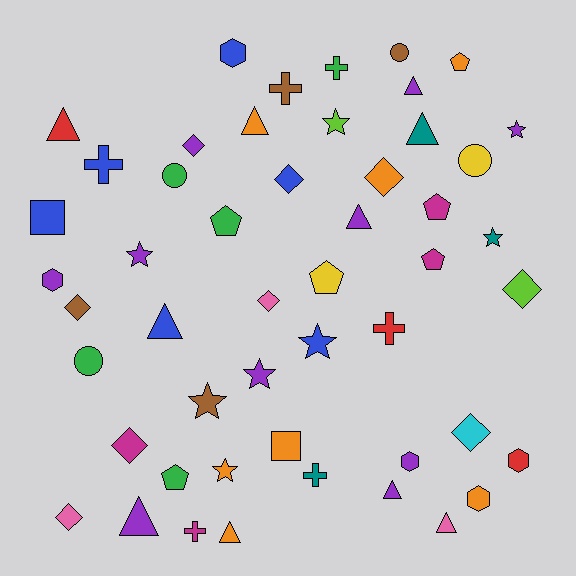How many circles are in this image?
There are 4 circles.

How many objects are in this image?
There are 50 objects.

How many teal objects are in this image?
There are 3 teal objects.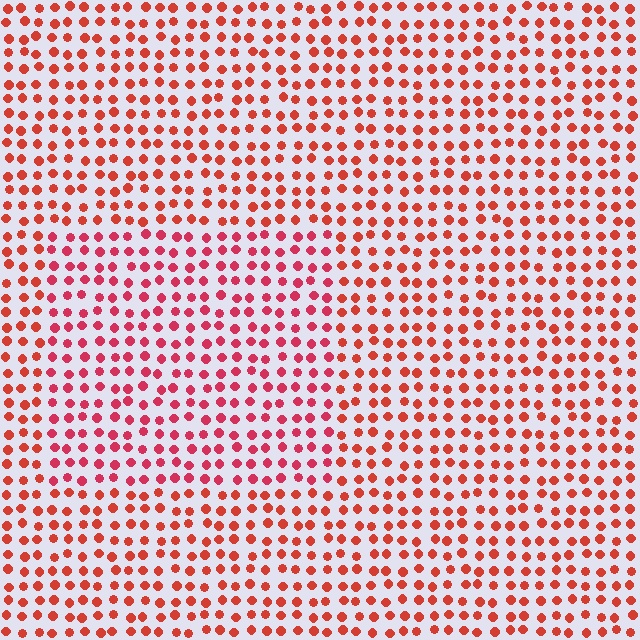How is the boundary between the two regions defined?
The boundary is defined purely by a slight shift in hue (about 20 degrees). Spacing, size, and orientation are identical on both sides.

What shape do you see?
I see a rectangle.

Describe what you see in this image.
The image is filled with small red elements in a uniform arrangement. A rectangle-shaped region is visible where the elements are tinted to a slightly different hue, forming a subtle color boundary.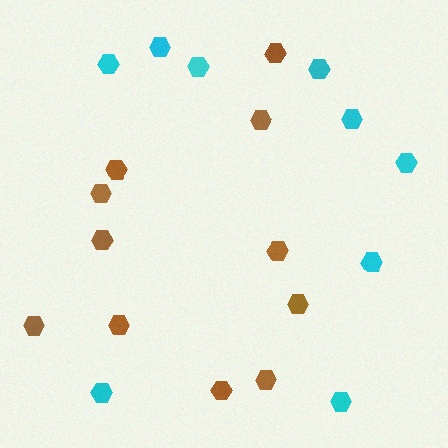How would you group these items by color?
There are 2 groups: one group of cyan hexagons (9) and one group of brown hexagons (11).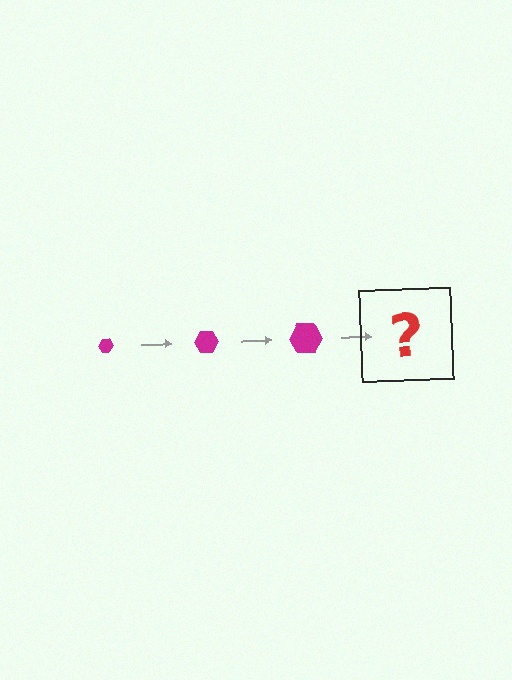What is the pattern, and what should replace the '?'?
The pattern is that the hexagon gets progressively larger each step. The '?' should be a magenta hexagon, larger than the previous one.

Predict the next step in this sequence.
The next step is a magenta hexagon, larger than the previous one.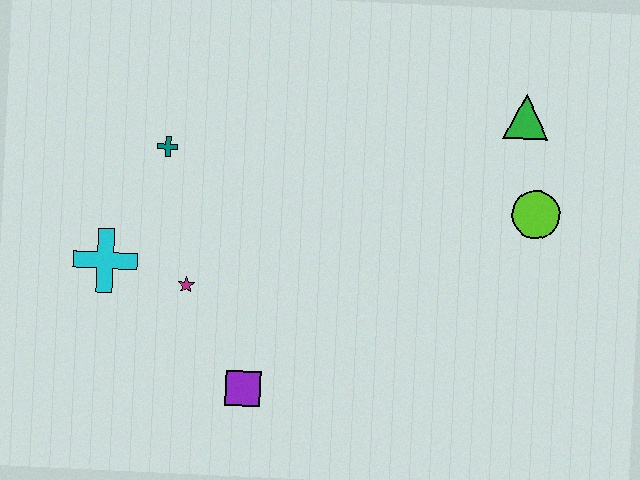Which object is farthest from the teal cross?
The lime circle is farthest from the teal cross.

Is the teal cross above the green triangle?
No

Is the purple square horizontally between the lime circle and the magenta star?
Yes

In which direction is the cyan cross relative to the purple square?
The cyan cross is to the left of the purple square.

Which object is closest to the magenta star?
The cyan cross is closest to the magenta star.